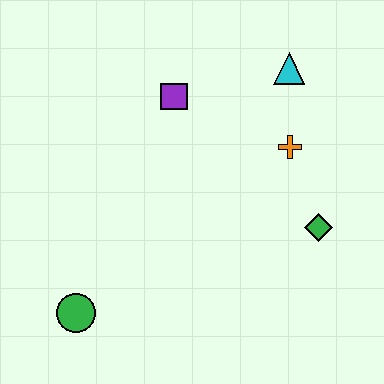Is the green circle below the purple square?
Yes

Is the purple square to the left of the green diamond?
Yes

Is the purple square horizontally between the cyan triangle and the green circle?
Yes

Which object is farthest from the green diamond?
The green circle is farthest from the green diamond.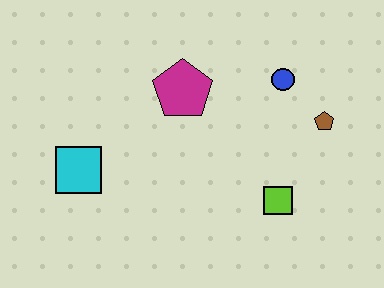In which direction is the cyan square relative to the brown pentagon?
The cyan square is to the left of the brown pentagon.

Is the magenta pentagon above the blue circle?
No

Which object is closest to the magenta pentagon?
The blue circle is closest to the magenta pentagon.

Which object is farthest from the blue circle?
The cyan square is farthest from the blue circle.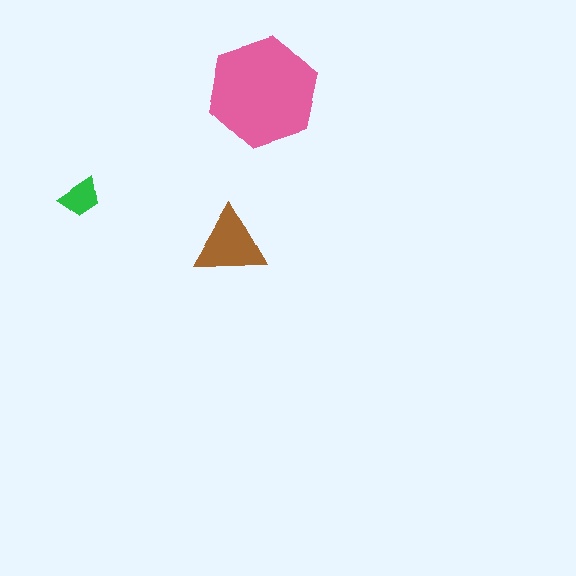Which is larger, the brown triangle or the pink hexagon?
The pink hexagon.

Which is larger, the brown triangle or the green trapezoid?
The brown triangle.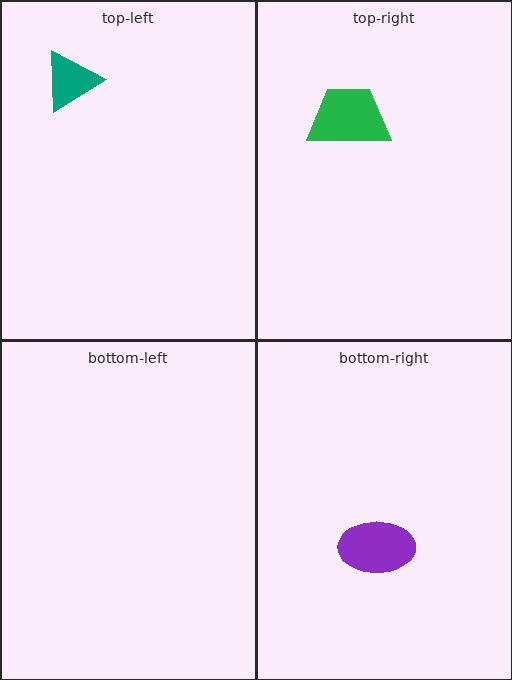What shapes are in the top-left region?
The teal triangle.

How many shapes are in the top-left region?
1.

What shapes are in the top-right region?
The green trapezoid.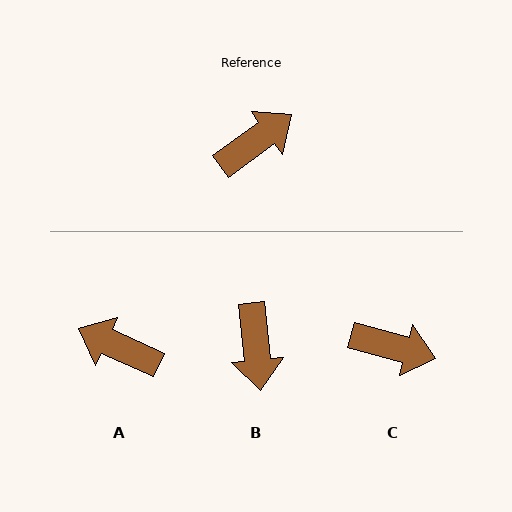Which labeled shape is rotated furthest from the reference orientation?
B, about 121 degrees away.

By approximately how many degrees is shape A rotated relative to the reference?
Approximately 119 degrees counter-clockwise.